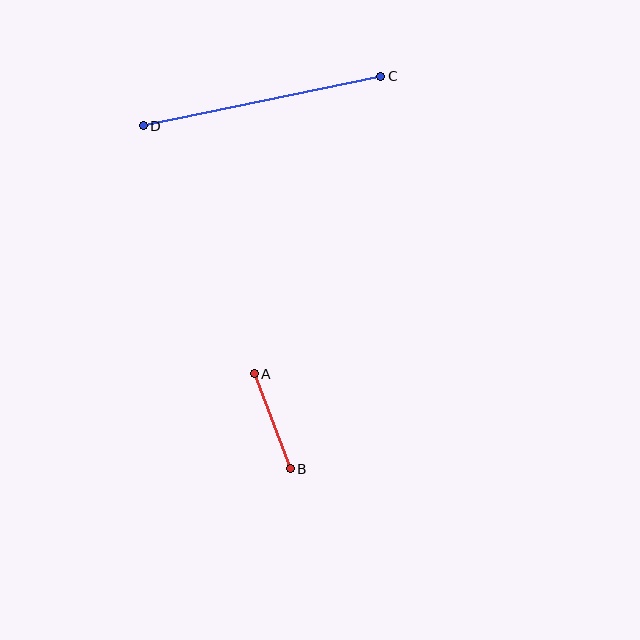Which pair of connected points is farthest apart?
Points C and D are farthest apart.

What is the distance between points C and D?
The distance is approximately 243 pixels.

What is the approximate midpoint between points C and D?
The midpoint is at approximately (262, 101) pixels.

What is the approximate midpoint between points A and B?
The midpoint is at approximately (272, 421) pixels.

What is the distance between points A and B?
The distance is approximately 102 pixels.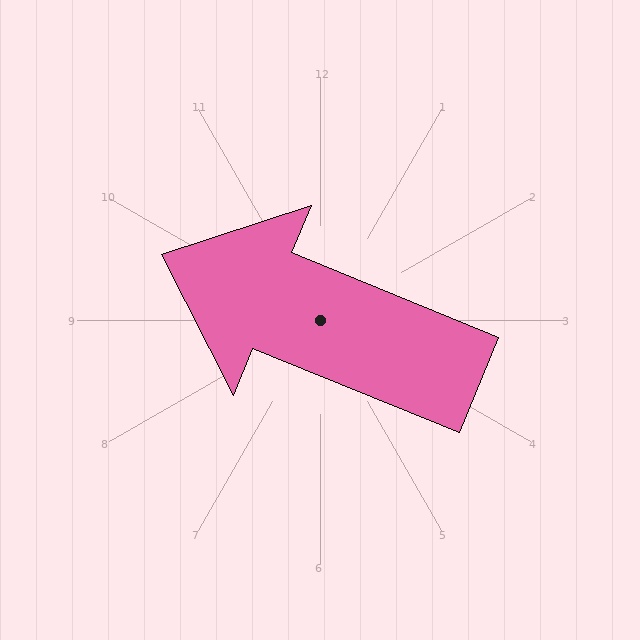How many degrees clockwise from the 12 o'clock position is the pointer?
Approximately 292 degrees.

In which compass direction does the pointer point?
West.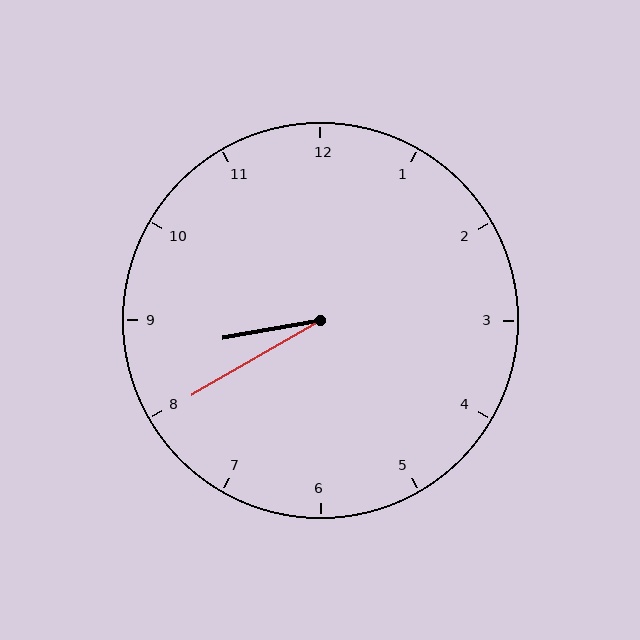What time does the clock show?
8:40.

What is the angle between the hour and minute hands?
Approximately 20 degrees.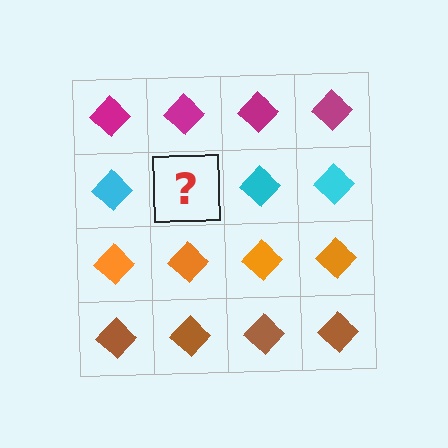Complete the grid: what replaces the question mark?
The question mark should be replaced with a cyan diamond.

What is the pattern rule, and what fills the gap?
The rule is that each row has a consistent color. The gap should be filled with a cyan diamond.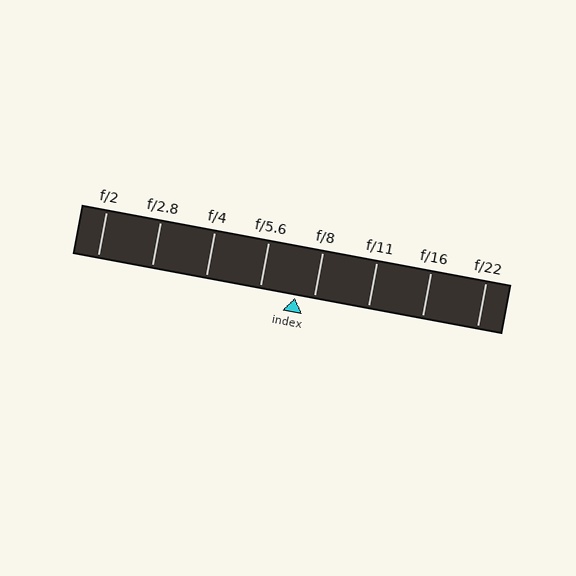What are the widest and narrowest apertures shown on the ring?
The widest aperture shown is f/2 and the narrowest is f/22.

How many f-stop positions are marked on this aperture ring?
There are 8 f-stop positions marked.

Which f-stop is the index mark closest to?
The index mark is closest to f/8.